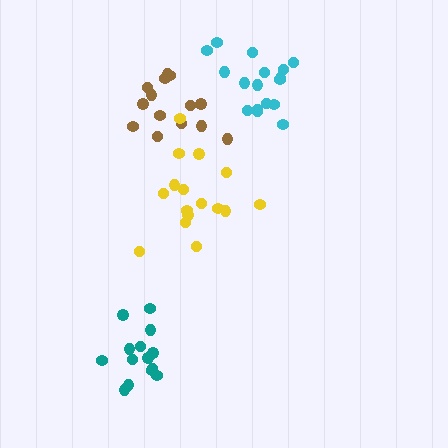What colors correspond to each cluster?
The clusters are colored: teal, brown, yellow, cyan.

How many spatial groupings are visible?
There are 4 spatial groupings.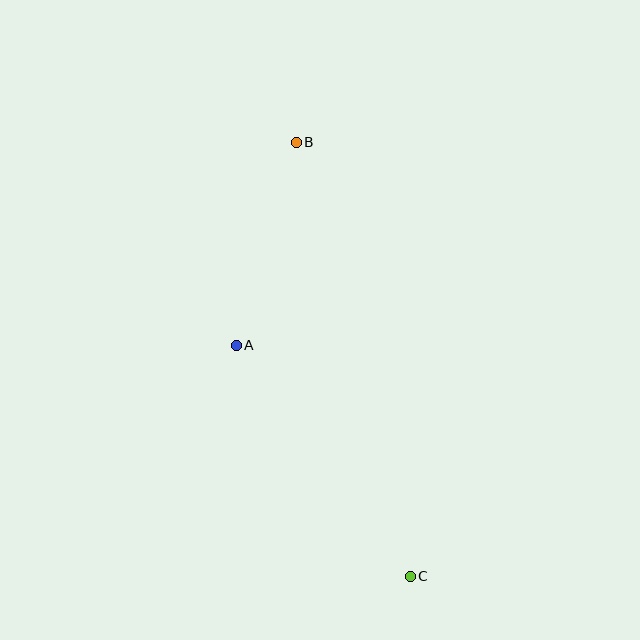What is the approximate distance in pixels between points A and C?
The distance between A and C is approximately 289 pixels.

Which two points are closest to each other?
Points A and B are closest to each other.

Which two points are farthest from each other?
Points B and C are farthest from each other.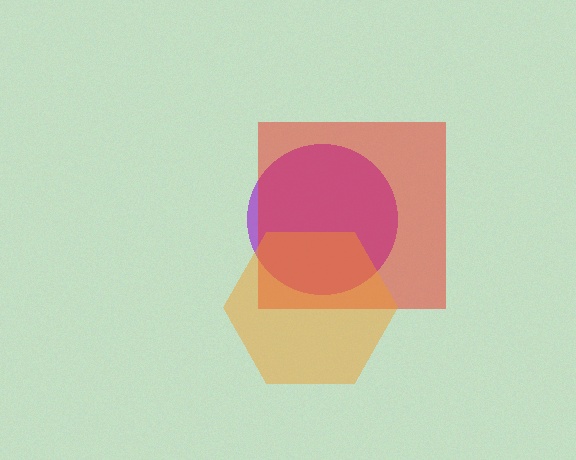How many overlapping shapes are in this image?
There are 3 overlapping shapes in the image.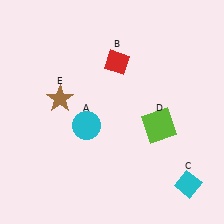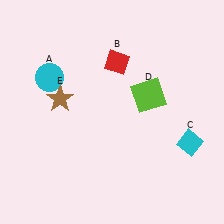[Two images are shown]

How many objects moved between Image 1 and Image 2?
3 objects moved between the two images.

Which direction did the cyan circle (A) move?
The cyan circle (A) moved up.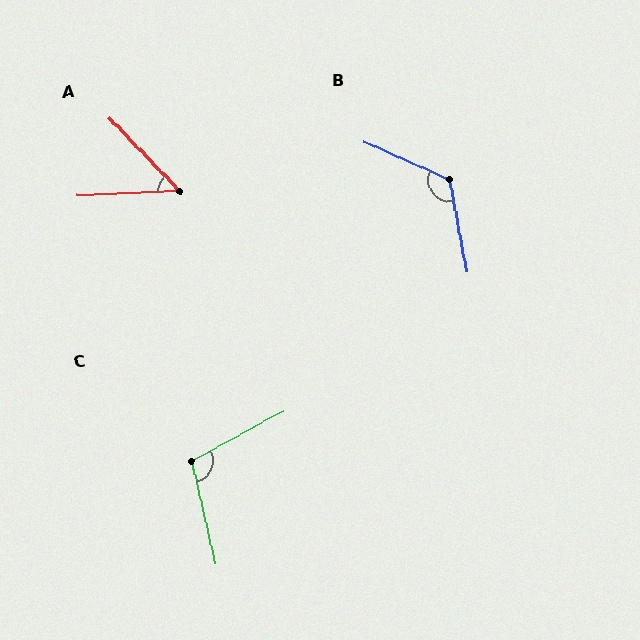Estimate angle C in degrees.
Approximately 105 degrees.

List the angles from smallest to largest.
A (48°), C (105°), B (125°).